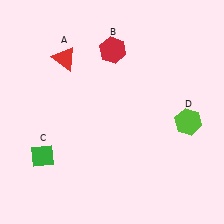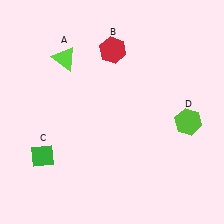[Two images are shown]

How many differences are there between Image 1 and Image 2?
There is 1 difference between the two images.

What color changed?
The triangle (A) changed from red in Image 1 to lime in Image 2.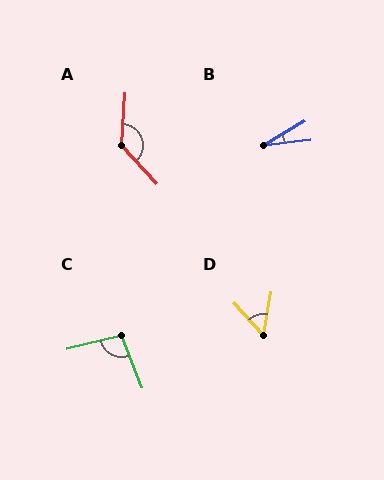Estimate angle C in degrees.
Approximately 98 degrees.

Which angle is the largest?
A, at approximately 134 degrees.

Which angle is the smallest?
B, at approximately 24 degrees.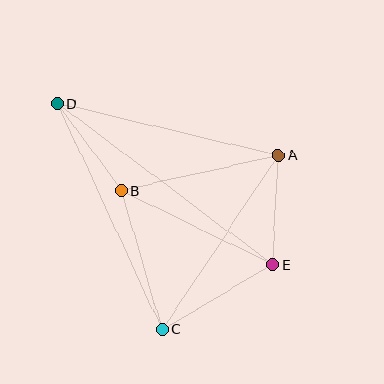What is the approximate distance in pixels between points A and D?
The distance between A and D is approximately 227 pixels.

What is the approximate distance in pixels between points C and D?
The distance between C and D is approximately 249 pixels.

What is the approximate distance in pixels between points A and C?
The distance between A and C is approximately 210 pixels.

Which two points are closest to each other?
Points B and D are closest to each other.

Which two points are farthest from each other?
Points D and E are farthest from each other.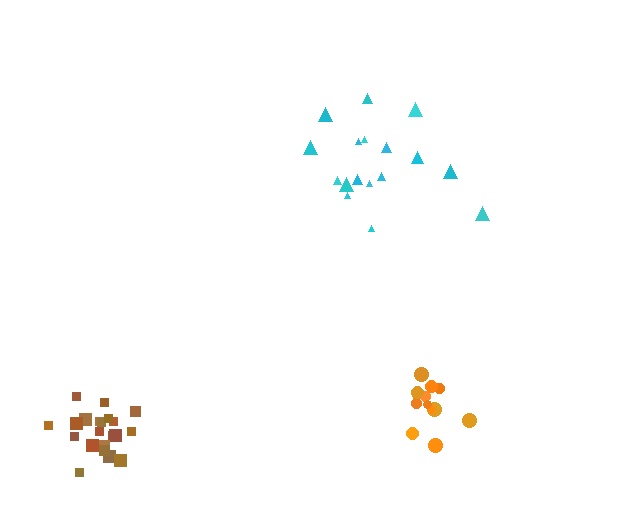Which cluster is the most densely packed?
Brown.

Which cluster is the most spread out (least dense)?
Cyan.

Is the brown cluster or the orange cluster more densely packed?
Brown.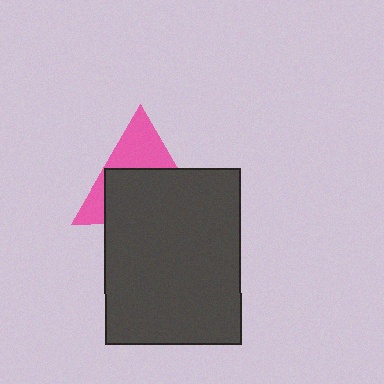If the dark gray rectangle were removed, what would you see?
You would see the complete pink triangle.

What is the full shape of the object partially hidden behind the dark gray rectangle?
The partially hidden object is a pink triangle.